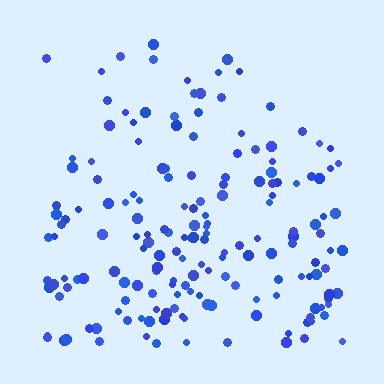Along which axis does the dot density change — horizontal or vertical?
Vertical.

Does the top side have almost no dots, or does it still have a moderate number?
Still a moderate number, just noticeably fewer than the bottom.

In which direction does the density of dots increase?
From top to bottom, with the bottom side densest.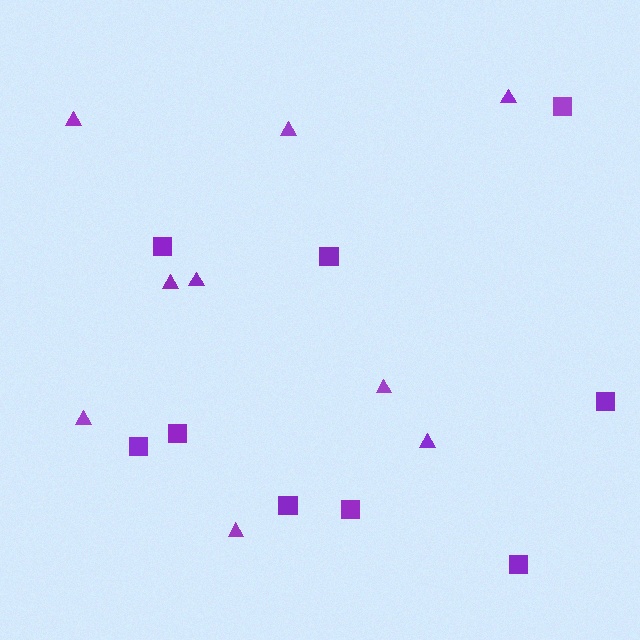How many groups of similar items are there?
There are 2 groups: one group of squares (9) and one group of triangles (9).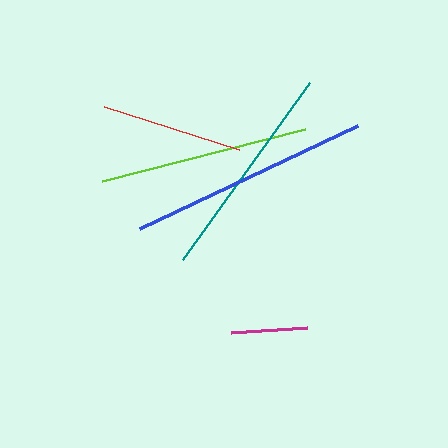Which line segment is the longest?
The blue line is the longest at approximately 241 pixels.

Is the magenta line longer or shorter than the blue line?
The blue line is longer than the magenta line.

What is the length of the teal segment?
The teal segment is approximately 218 pixels long.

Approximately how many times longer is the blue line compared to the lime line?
The blue line is approximately 1.1 times the length of the lime line.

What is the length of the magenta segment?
The magenta segment is approximately 77 pixels long.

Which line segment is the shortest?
The magenta line is the shortest at approximately 77 pixels.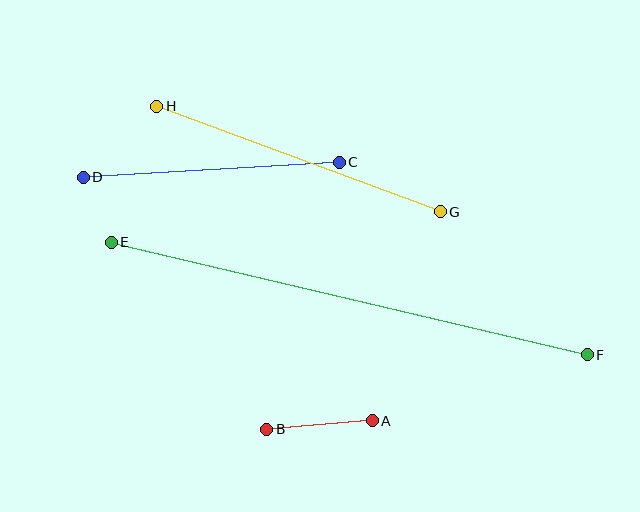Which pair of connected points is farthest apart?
Points E and F are farthest apart.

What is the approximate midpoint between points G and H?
The midpoint is at approximately (299, 159) pixels.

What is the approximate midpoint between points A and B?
The midpoint is at approximately (319, 425) pixels.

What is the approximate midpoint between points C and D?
The midpoint is at approximately (211, 170) pixels.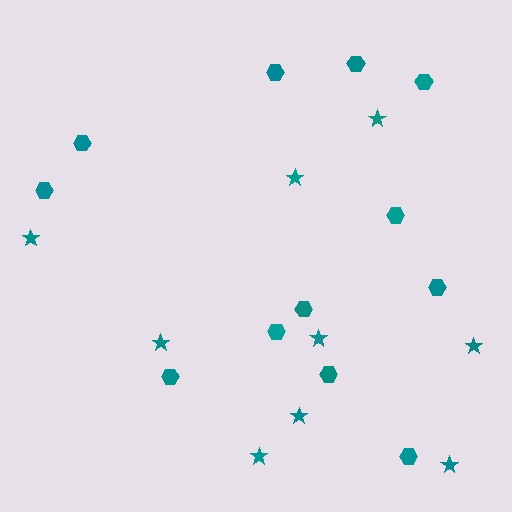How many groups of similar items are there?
There are 2 groups: one group of stars (9) and one group of hexagons (12).